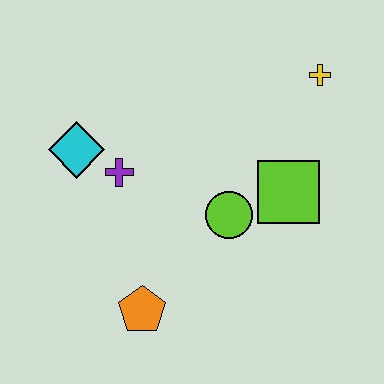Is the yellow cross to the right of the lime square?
Yes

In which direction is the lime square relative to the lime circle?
The lime square is to the right of the lime circle.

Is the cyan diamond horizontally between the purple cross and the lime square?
No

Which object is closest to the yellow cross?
The lime square is closest to the yellow cross.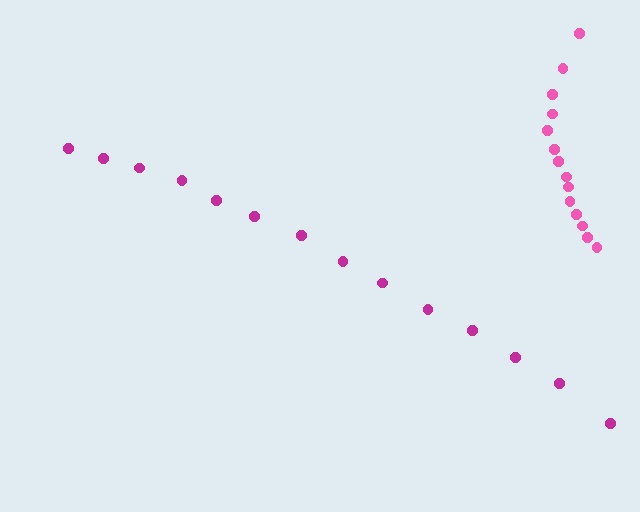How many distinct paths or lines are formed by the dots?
There are 2 distinct paths.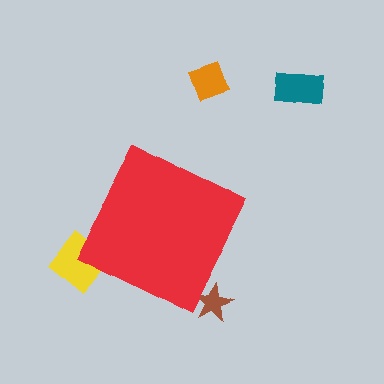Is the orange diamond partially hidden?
No, the orange diamond is fully visible.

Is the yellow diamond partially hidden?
Yes, the yellow diamond is partially hidden behind the red diamond.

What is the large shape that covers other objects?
A red diamond.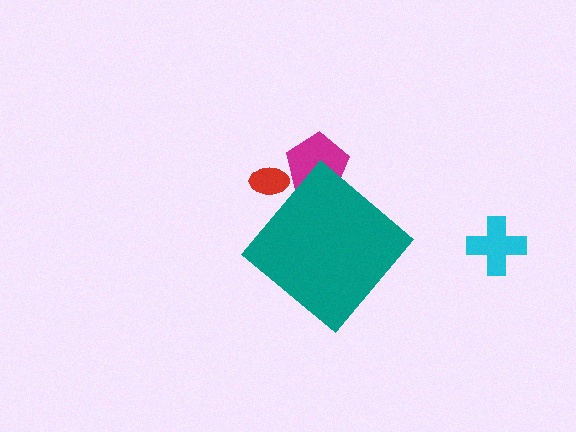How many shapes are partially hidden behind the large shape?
2 shapes are partially hidden.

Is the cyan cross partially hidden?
No, the cyan cross is fully visible.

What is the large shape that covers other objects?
A teal diamond.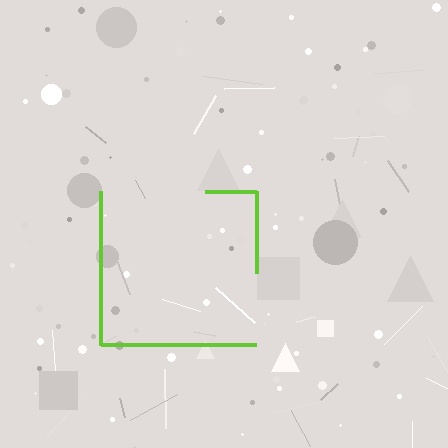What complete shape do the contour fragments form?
The contour fragments form a square.